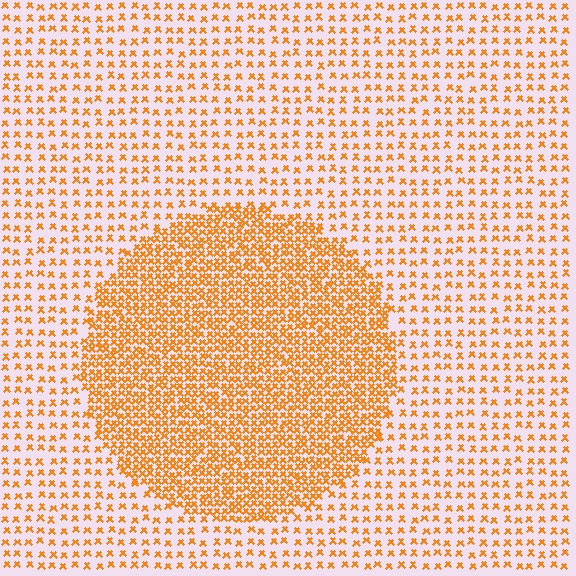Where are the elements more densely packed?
The elements are more densely packed inside the circle boundary.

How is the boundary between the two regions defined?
The boundary is defined by a change in element density (approximately 2.5x ratio). All elements are the same color, size, and shape.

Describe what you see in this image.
The image contains small orange elements arranged at two different densities. A circle-shaped region is visible where the elements are more densely packed than the surrounding area.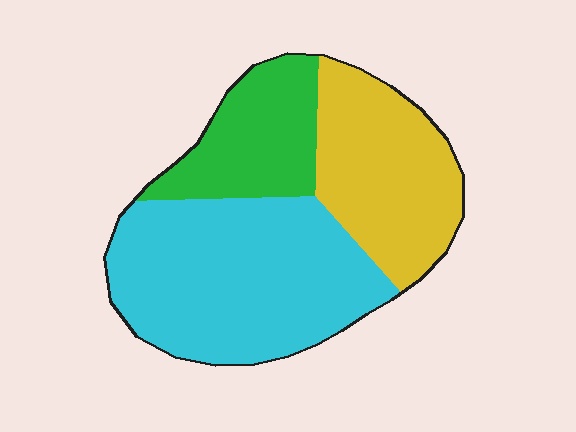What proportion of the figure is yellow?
Yellow covers 30% of the figure.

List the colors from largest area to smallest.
From largest to smallest: cyan, yellow, green.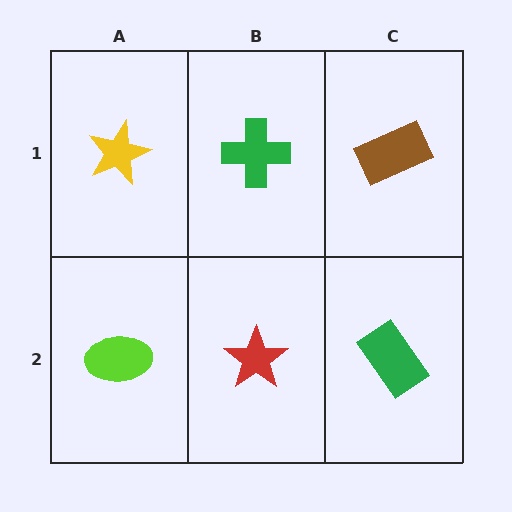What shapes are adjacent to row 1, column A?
A lime ellipse (row 2, column A), a green cross (row 1, column B).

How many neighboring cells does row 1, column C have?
2.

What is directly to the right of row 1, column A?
A green cross.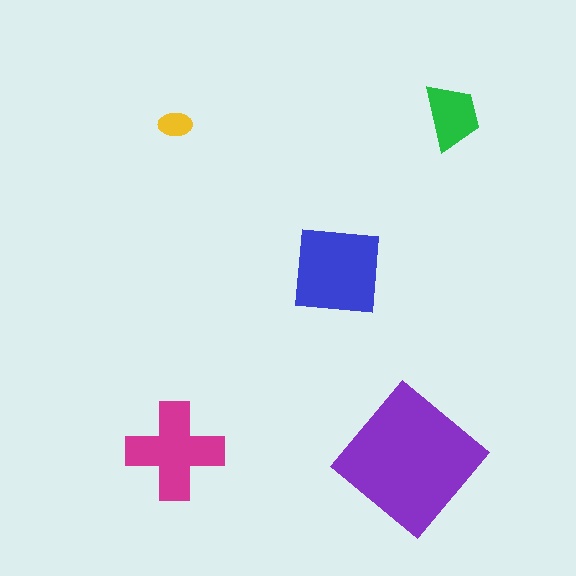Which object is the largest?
The purple diamond.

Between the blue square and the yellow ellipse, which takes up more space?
The blue square.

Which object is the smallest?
The yellow ellipse.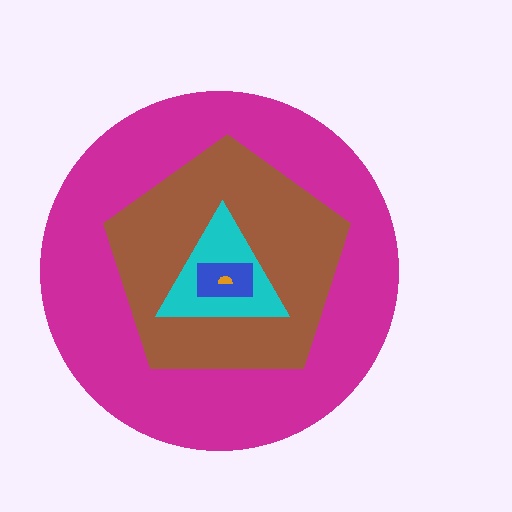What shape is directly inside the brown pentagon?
The cyan triangle.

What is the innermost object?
The orange semicircle.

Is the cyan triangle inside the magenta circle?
Yes.